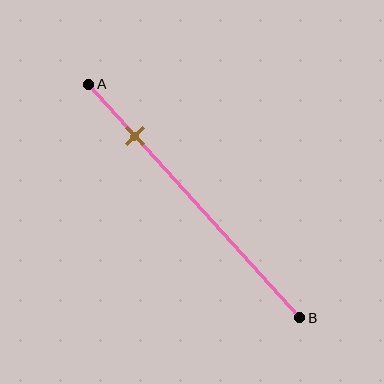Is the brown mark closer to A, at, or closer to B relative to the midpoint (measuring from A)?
The brown mark is closer to point A than the midpoint of segment AB.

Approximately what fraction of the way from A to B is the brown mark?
The brown mark is approximately 20% of the way from A to B.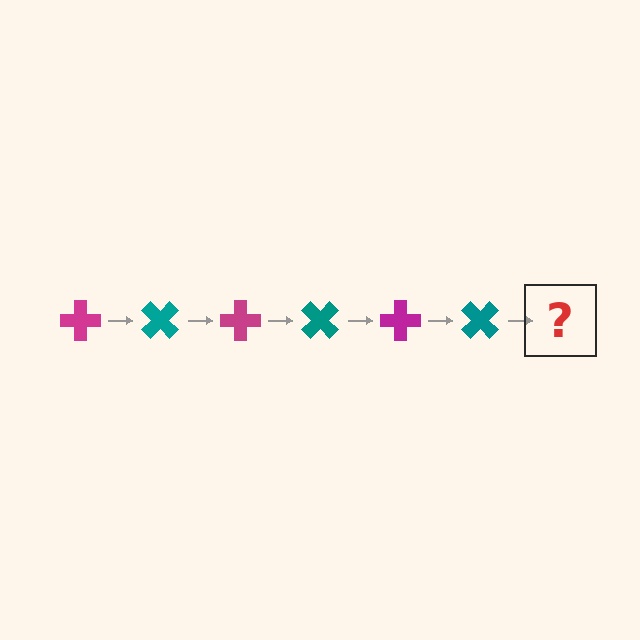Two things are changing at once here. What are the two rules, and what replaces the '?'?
The two rules are that it rotates 45 degrees each step and the color cycles through magenta and teal. The '?' should be a magenta cross, rotated 270 degrees from the start.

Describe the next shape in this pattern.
It should be a magenta cross, rotated 270 degrees from the start.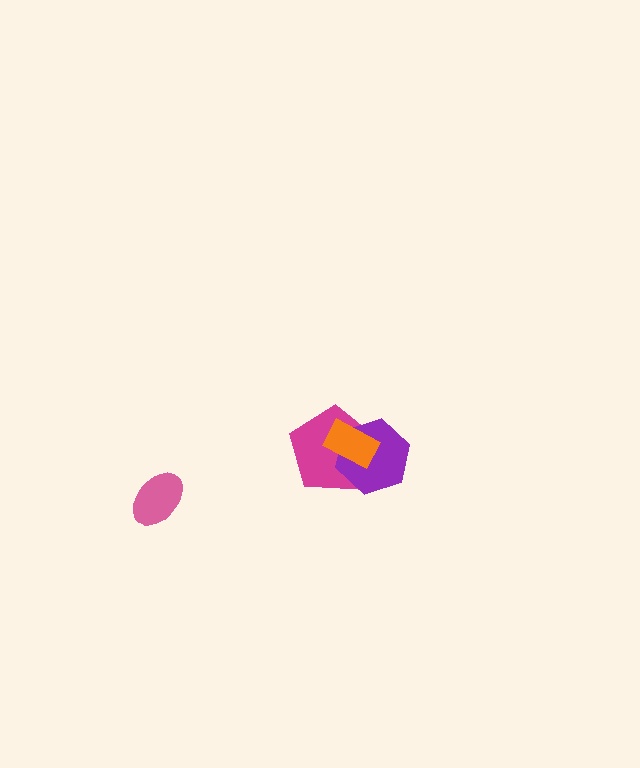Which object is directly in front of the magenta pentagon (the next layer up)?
The purple hexagon is directly in front of the magenta pentagon.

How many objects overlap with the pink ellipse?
0 objects overlap with the pink ellipse.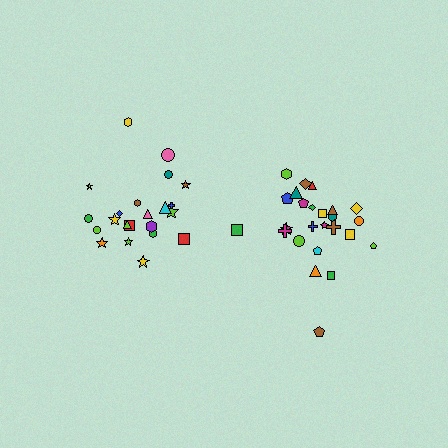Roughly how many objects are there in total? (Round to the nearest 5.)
Roughly 45 objects in total.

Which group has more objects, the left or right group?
The right group.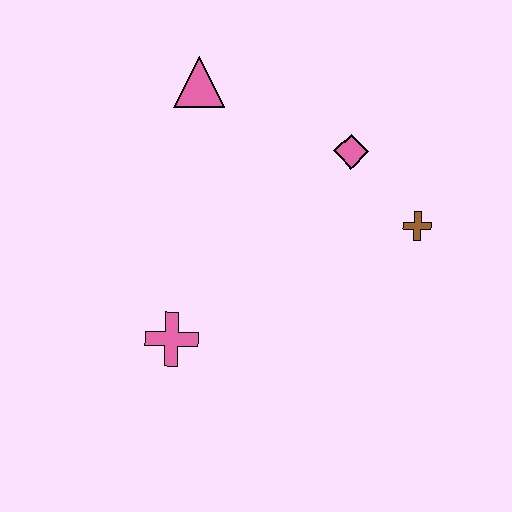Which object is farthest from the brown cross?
The pink cross is farthest from the brown cross.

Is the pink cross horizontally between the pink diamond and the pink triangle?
No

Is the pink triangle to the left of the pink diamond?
Yes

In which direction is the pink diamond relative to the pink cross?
The pink diamond is above the pink cross.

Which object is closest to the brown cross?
The pink diamond is closest to the brown cross.